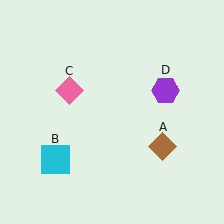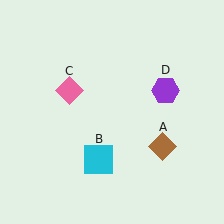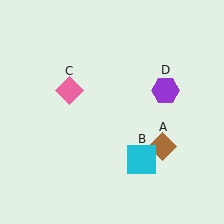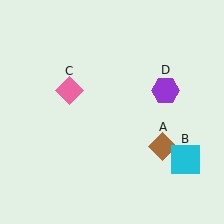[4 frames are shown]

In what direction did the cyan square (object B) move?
The cyan square (object B) moved right.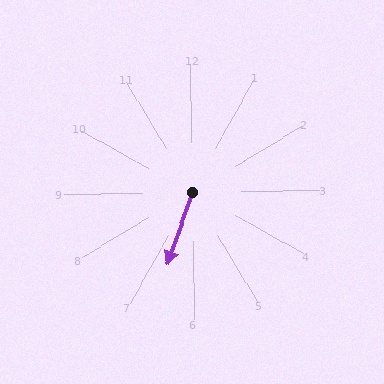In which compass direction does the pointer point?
South.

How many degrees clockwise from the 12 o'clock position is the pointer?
Approximately 200 degrees.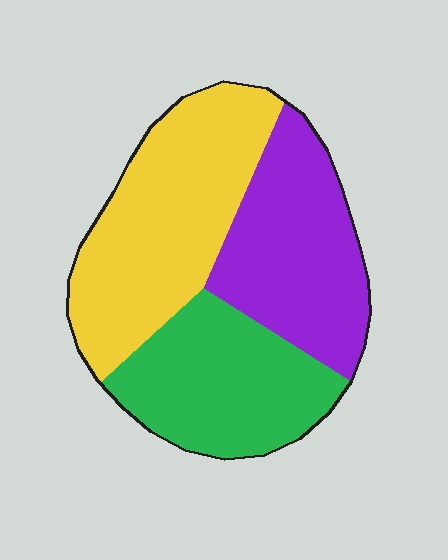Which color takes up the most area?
Yellow, at roughly 40%.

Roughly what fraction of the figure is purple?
Purple takes up about one third (1/3) of the figure.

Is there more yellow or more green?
Yellow.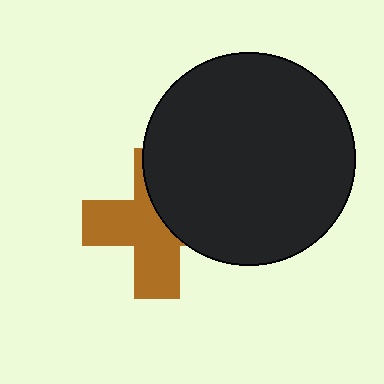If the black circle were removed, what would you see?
You would see the complete brown cross.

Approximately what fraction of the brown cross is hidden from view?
Roughly 42% of the brown cross is hidden behind the black circle.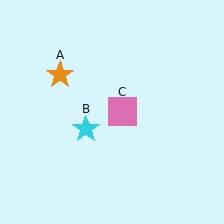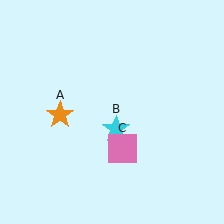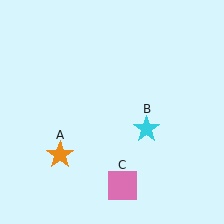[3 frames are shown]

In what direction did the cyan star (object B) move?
The cyan star (object B) moved right.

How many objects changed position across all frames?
3 objects changed position: orange star (object A), cyan star (object B), pink square (object C).